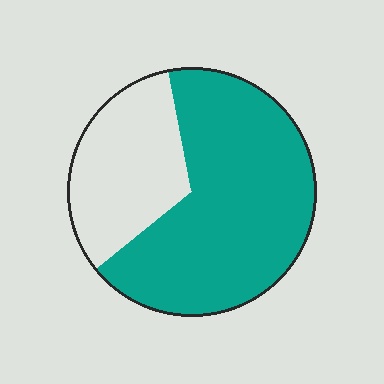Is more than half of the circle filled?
Yes.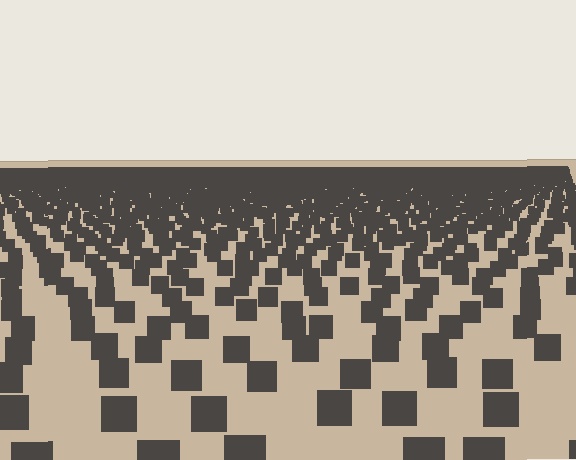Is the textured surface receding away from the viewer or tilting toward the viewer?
The surface is receding away from the viewer. Texture elements get smaller and denser toward the top.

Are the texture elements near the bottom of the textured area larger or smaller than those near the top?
Larger. Near the bottom, elements are closer to the viewer and appear at a bigger on-screen size.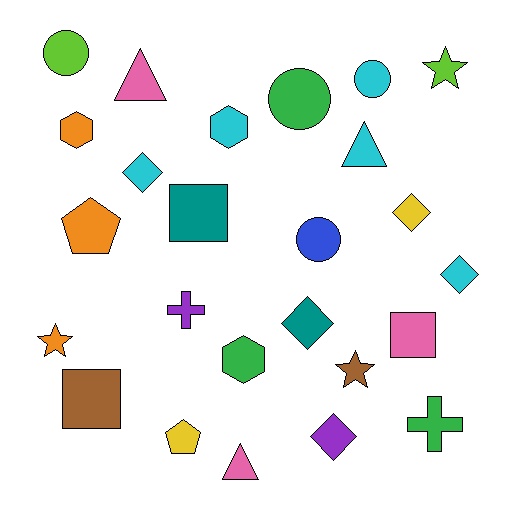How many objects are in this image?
There are 25 objects.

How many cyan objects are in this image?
There are 5 cyan objects.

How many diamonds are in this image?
There are 5 diamonds.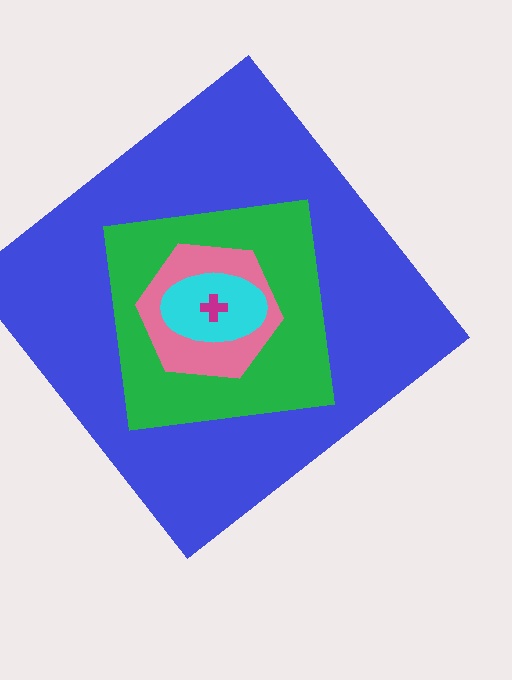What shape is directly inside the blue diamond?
The green square.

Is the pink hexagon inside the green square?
Yes.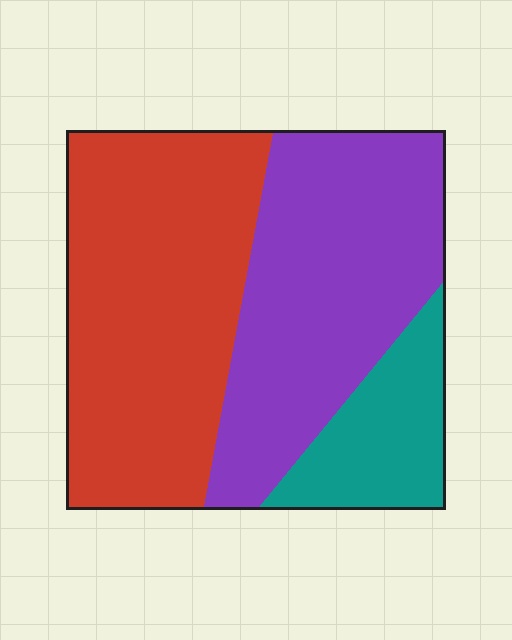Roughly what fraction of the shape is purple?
Purple covers around 40% of the shape.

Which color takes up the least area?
Teal, at roughly 15%.